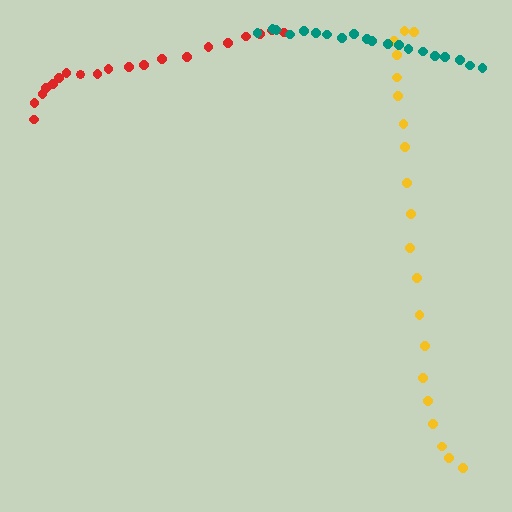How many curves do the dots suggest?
There are 3 distinct paths.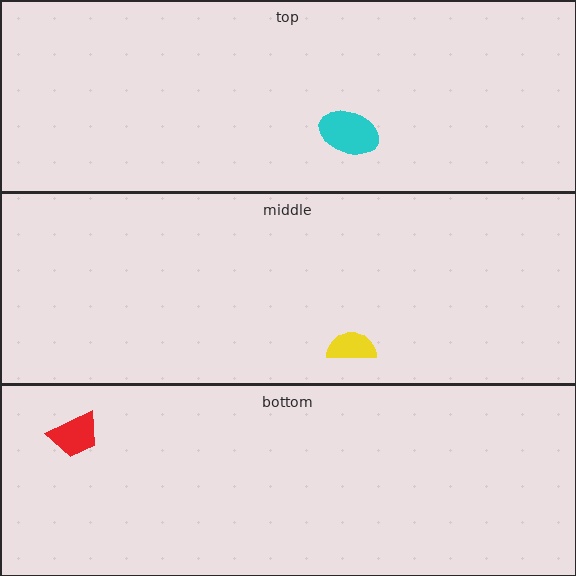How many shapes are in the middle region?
1.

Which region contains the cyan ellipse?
The top region.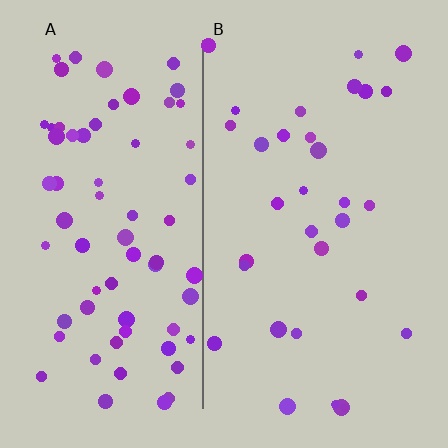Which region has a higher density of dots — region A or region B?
A (the left).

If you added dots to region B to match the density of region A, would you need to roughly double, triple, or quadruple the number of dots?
Approximately double.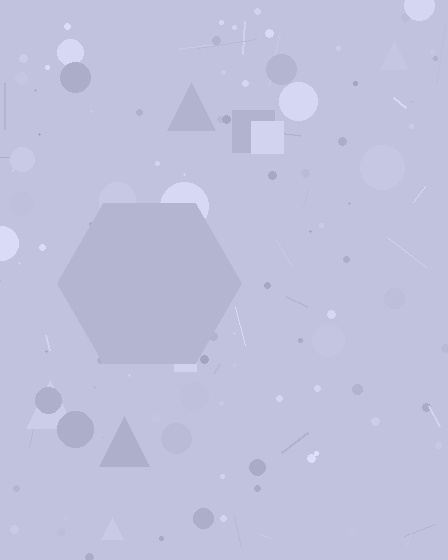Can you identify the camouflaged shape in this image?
The camouflaged shape is a hexagon.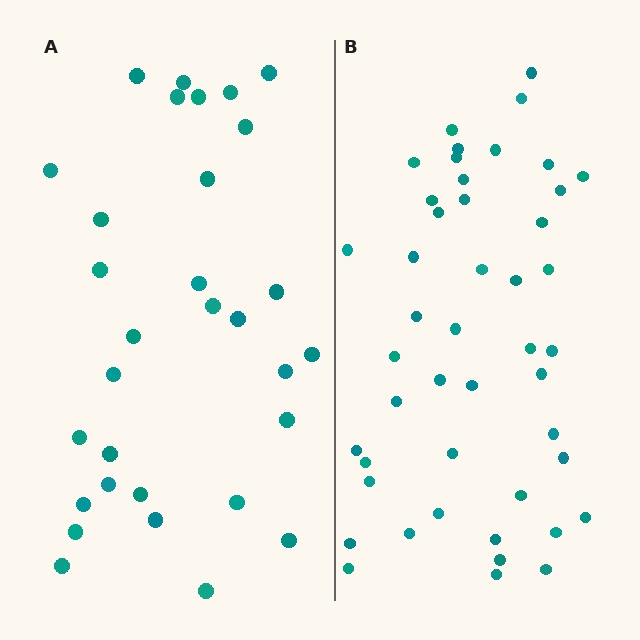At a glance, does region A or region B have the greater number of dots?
Region B (the right region) has more dots.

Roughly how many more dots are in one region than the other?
Region B has approximately 15 more dots than region A.